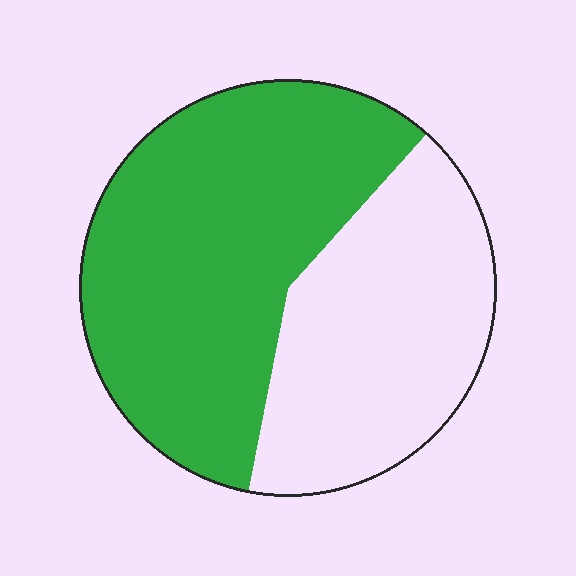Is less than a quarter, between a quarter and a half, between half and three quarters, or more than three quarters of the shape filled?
Between half and three quarters.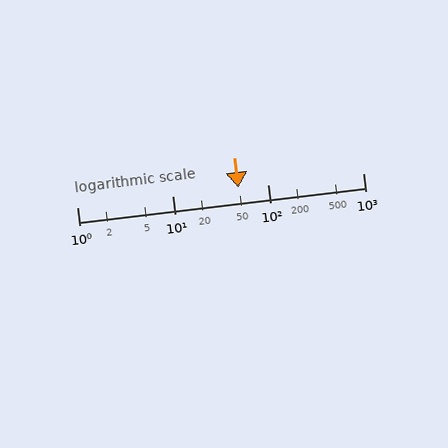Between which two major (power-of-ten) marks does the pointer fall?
The pointer is between 10 and 100.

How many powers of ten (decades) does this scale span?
The scale spans 3 decades, from 1 to 1000.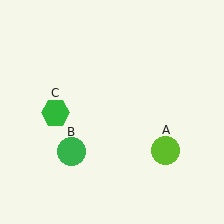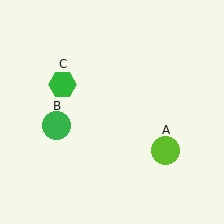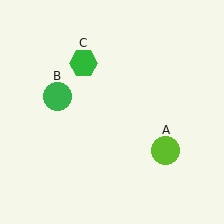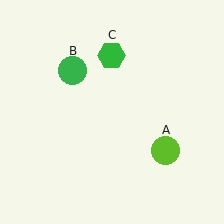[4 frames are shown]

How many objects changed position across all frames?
2 objects changed position: green circle (object B), green hexagon (object C).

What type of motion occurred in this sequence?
The green circle (object B), green hexagon (object C) rotated clockwise around the center of the scene.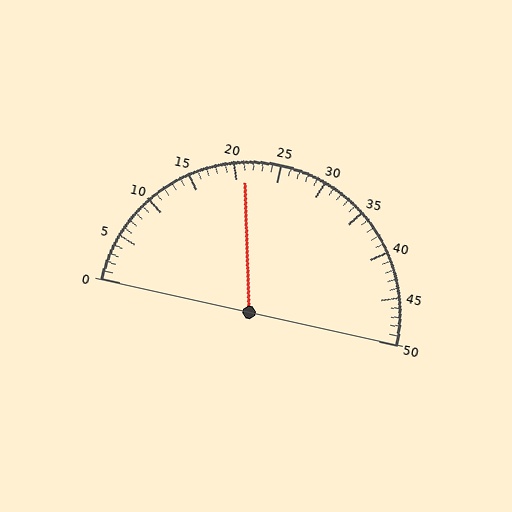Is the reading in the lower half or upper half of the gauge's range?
The reading is in the lower half of the range (0 to 50).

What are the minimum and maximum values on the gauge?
The gauge ranges from 0 to 50.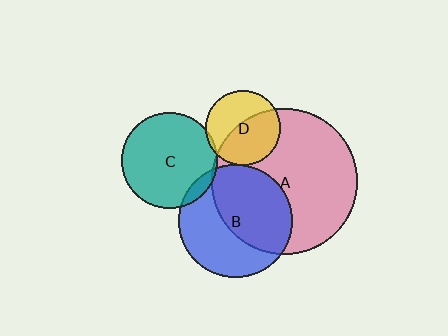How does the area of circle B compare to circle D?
Approximately 2.3 times.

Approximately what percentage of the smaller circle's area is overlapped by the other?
Approximately 55%.